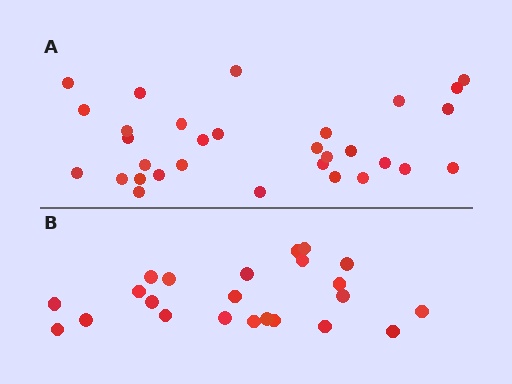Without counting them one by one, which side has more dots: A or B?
Region A (the top region) has more dots.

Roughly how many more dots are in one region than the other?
Region A has roughly 8 or so more dots than region B.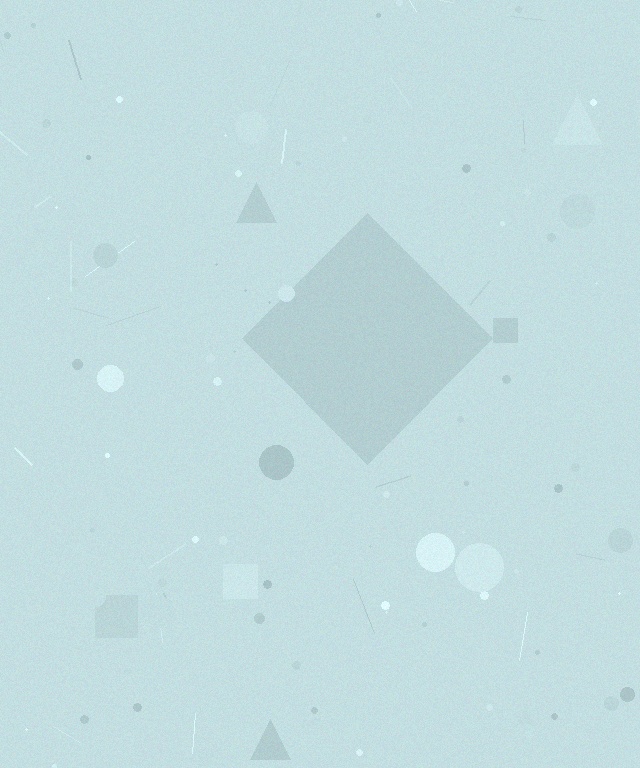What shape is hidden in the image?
A diamond is hidden in the image.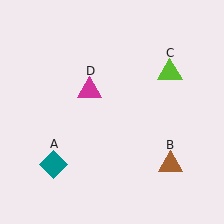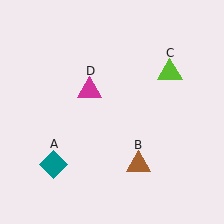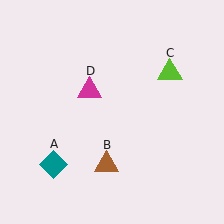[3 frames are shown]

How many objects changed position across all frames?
1 object changed position: brown triangle (object B).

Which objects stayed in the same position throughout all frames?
Teal diamond (object A) and lime triangle (object C) and magenta triangle (object D) remained stationary.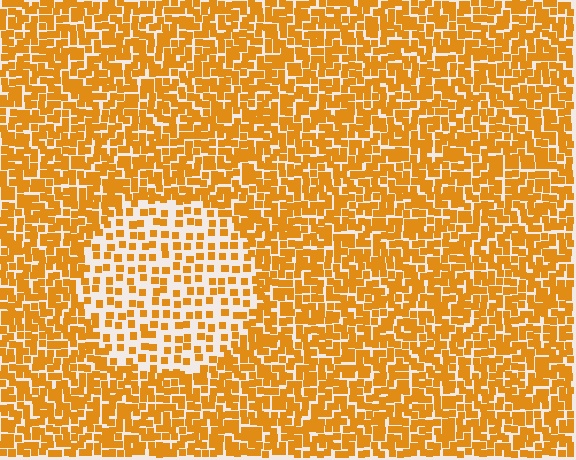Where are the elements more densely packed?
The elements are more densely packed outside the circle boundary.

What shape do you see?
I see a circle.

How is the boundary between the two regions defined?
The boundary is defined by a change in element density (approximately 2.2x ratio). All elements are the same color, size, and shape.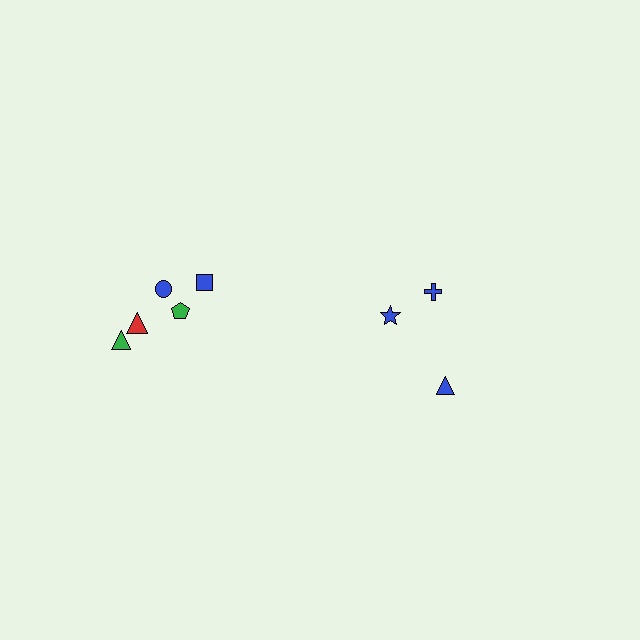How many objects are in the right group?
There are 3 objects.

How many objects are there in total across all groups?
There are 8 objects.